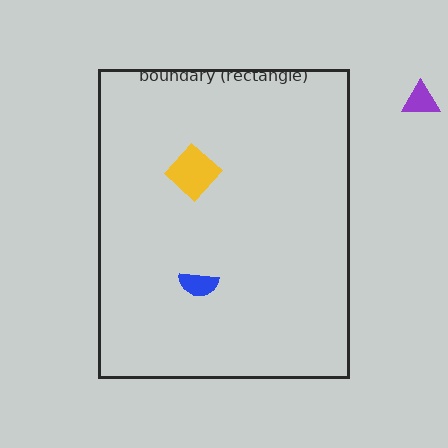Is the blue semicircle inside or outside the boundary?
Inside.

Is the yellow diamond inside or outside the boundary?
Inside.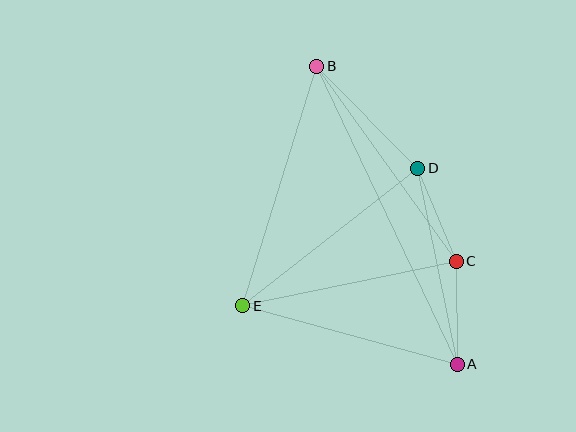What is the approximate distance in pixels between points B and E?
The distance between B and E is approximately 251 pixels.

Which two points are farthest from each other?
Points A and B are farthest from each other.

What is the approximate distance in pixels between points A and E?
The distance between A and E is approximately 223 pixels.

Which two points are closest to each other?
Points C and D are closest to each other.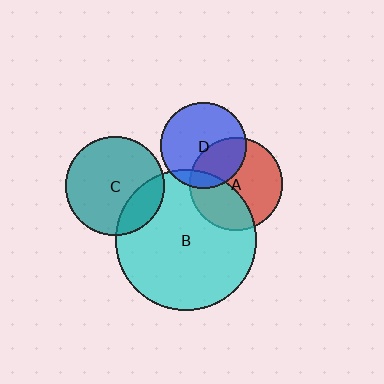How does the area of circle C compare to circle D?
Approximately 1.3 times.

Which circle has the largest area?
Circle B (cyan).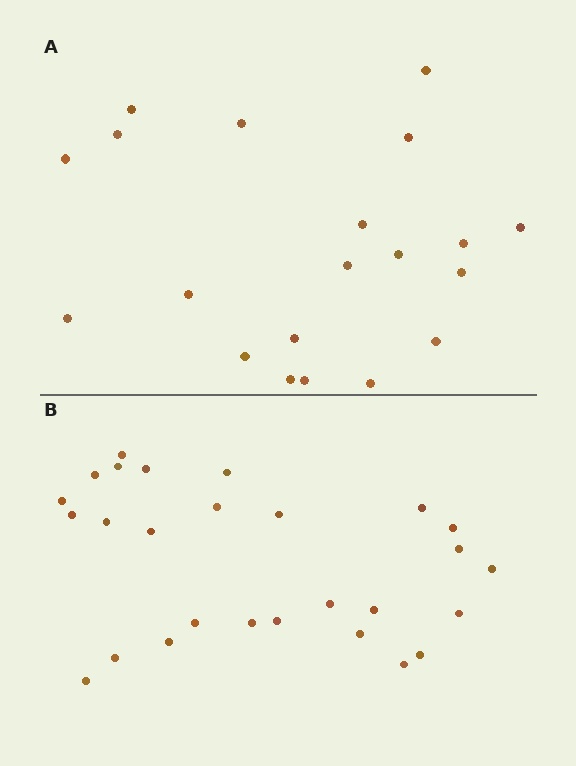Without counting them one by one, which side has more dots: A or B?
Region B (the bottom region) has more dots.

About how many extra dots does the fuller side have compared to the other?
Region B has roughly 8 or so more dots than region A.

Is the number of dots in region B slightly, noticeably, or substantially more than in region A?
Region B has noticeably more, but not dramatically so. The ratio is roughly 1.4 to 1.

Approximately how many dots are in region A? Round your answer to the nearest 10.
About 20 dots.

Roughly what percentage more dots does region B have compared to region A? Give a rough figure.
About 35% more.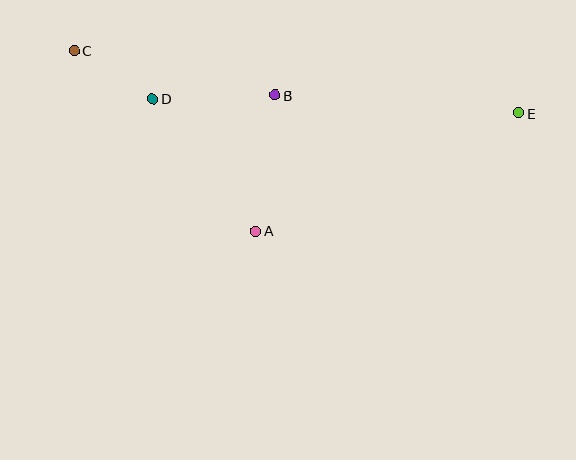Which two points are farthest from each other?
Points C and E are farthest from each other.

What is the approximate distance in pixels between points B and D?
The distance between B and D is approximately 123 pixels.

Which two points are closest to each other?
Points C and D are closest to each other.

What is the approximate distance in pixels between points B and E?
The distance between B and E is approximately 244 pixels.